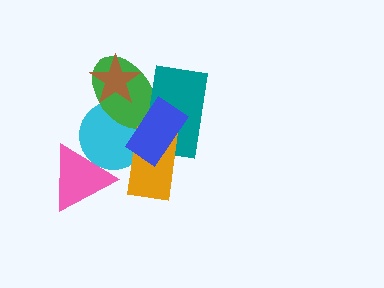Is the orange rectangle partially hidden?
Yes, it is partially covered by another shape.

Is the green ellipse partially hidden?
Yes, it is partially covered by another shape.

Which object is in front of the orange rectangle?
The blue rectangle is in front of the orange rectangle.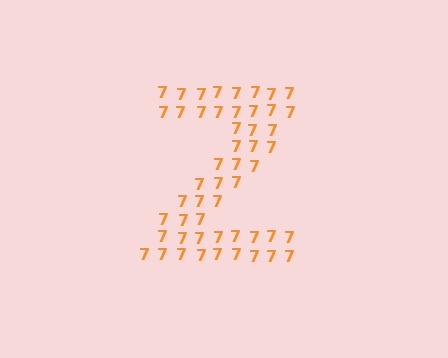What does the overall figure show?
The overall figure shows the letter Z.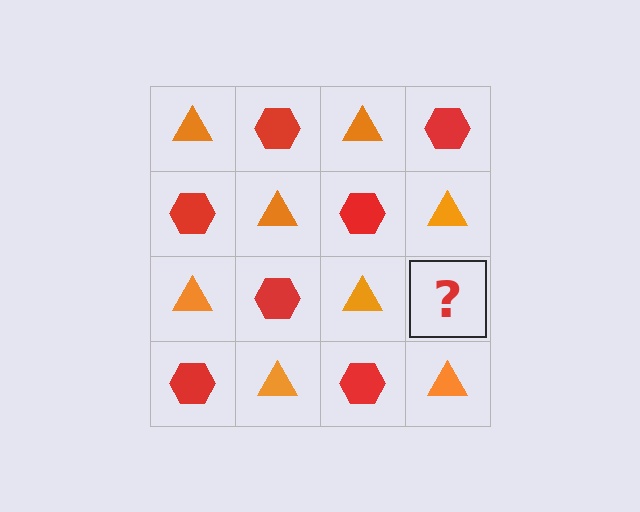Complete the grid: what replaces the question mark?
The question mark should be replaced with a red hexagon.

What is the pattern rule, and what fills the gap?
The rule is that it alternates orange triangle and red hexagon in a checkerboard pattern. The gap should be filled with a red hexagon.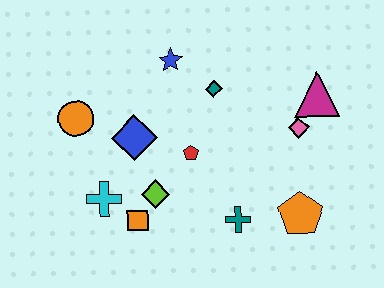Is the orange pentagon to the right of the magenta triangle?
No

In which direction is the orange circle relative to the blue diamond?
The orange circle is to the left of the blue diamond.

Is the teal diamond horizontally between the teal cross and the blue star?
Yes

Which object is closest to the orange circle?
The blue diamond is closest to the orange circle.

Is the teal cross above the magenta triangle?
No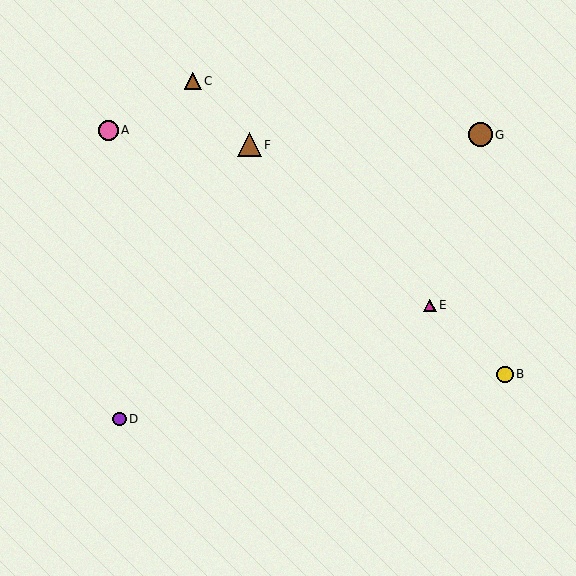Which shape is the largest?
The brown triangle (labeled F) is the largest.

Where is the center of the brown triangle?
The center of the brown triangle is at (249, 145).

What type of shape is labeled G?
Shape G is a brown circle.